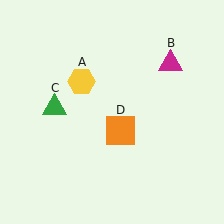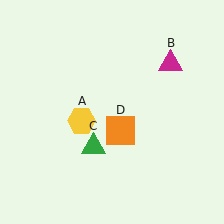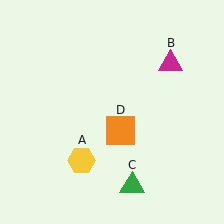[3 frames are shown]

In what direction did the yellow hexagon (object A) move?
The yellow hexagon (object A) moved down.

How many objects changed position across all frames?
2 objects changed position: yellow hexagon (object A), green triangle (object C).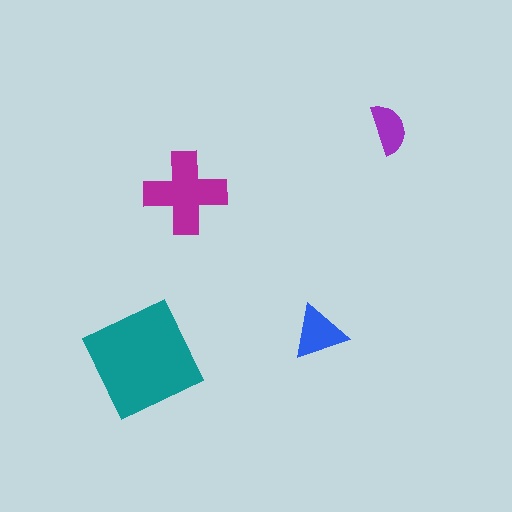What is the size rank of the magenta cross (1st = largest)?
2nd.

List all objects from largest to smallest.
The teal square, the magenta cross, the blue triangle, the purple semicircle.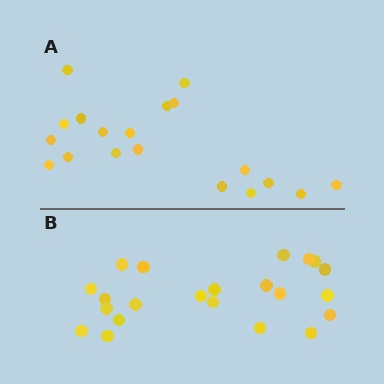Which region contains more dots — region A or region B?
Region B (the bottom region) has more dots.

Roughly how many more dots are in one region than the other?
Region B has just a few more — roughly 2 or 3 more dots than region A.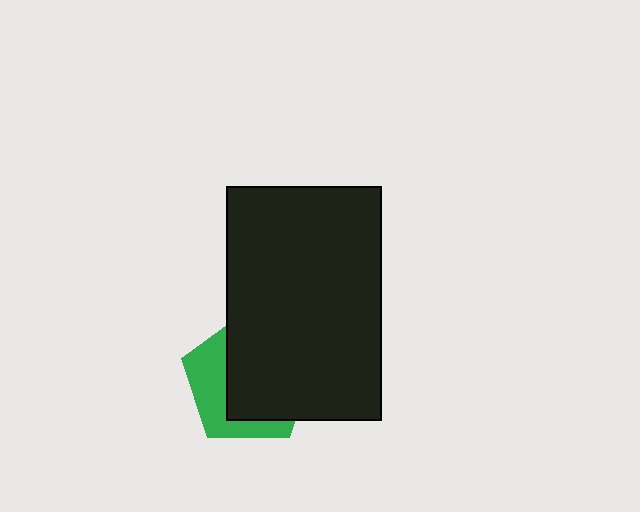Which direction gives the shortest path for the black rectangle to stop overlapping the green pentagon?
Moving right gives the shortest separation.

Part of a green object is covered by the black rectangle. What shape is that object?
It is a pentagon.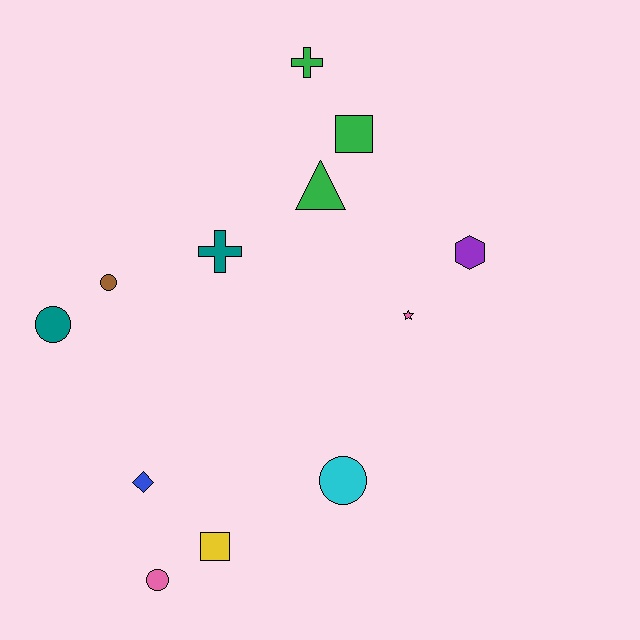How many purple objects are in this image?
There is 1 purple object.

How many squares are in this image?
There are 2 squares.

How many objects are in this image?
There are 12 objects.